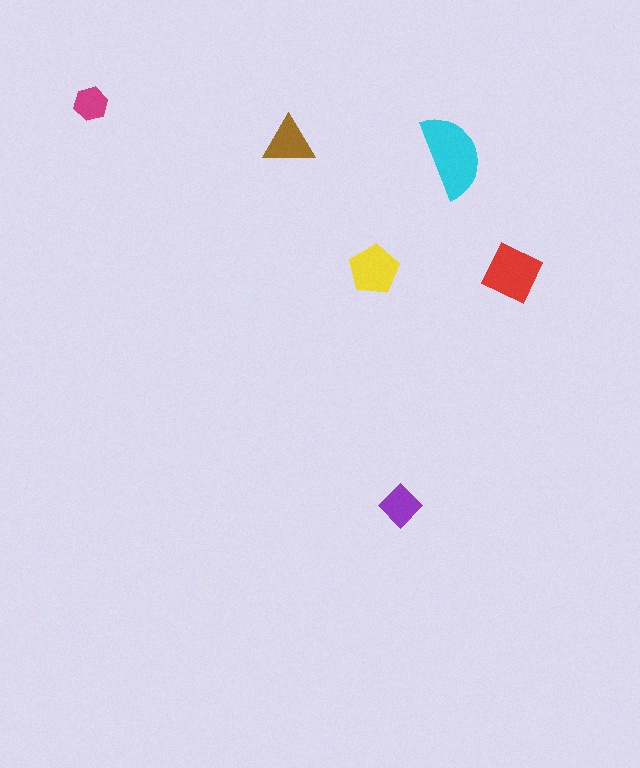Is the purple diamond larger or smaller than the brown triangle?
Smaller.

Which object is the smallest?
The magenta hexagon.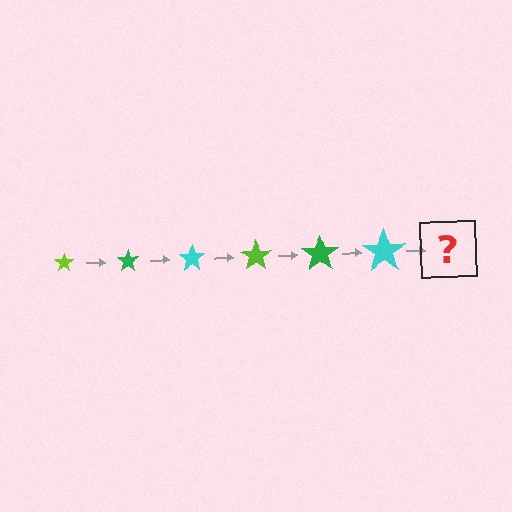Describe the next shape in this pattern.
It should be a lime star, larger than the previous one.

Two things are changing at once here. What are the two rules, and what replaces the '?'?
The two rules are that the star grows larger each step and the color cycles through lime, green, and cyan. The '?' should be a lime star, larger than the previous one.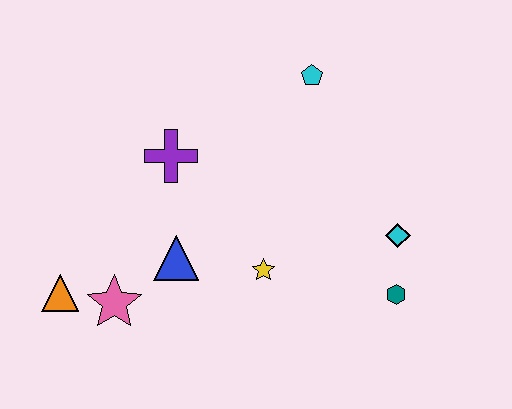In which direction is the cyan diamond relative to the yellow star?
The cyan diamond is to the right of the yellow star.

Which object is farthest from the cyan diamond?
The orange triangle is farthest from the cyan diamond.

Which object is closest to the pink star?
The orange triangle is closest to the pink star.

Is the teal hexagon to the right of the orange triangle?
Yes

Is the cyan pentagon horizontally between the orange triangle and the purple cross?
No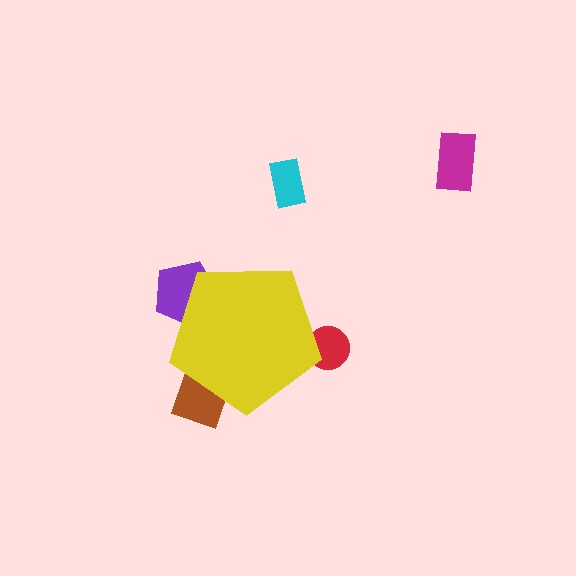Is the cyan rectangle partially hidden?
No, the cyan rectangle is fully visible.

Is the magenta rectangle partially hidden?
No, the magenta rectangle is fully visible.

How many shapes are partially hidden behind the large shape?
3 shapes are partially hidden.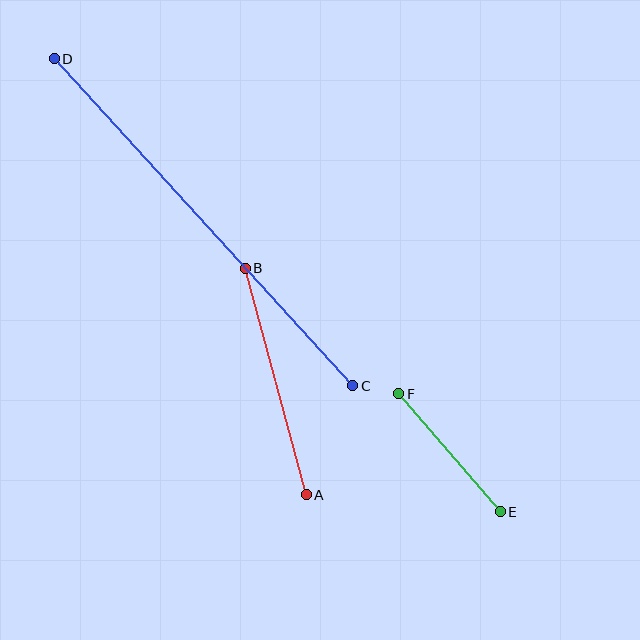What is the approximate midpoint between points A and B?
The midpoint is at approximately (276, 382) pixels.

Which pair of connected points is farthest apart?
Points C and D are farthest apart.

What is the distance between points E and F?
The distance is approximately 156 pixels.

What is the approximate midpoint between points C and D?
The midpoint is at approximately (204, 222) pixels.